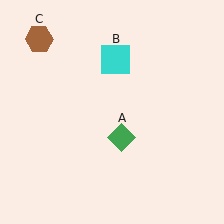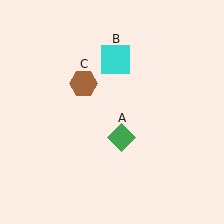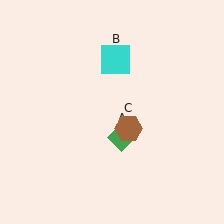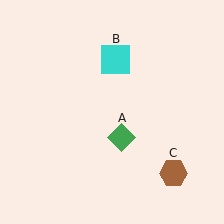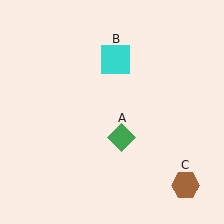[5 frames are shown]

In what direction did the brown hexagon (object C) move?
The brown hexagon (object C) moved down and to the right.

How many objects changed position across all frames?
1 object changed position: brown hexagon (object C).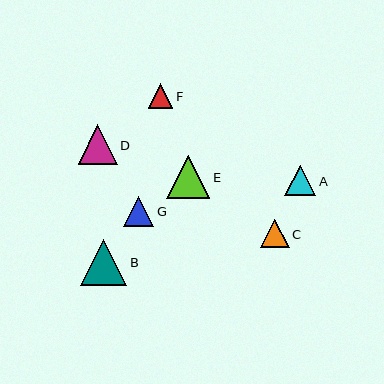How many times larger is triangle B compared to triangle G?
Triangle B is approximately 1.5 times the size of triangle G.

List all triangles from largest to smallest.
From largest to smallest: B, E, D, A, G, C, F.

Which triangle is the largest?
Triangle B is the largest with a size of approximately 46 pixels.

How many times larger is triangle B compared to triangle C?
Triangle B is approximately 1.6 times the size of triangle C.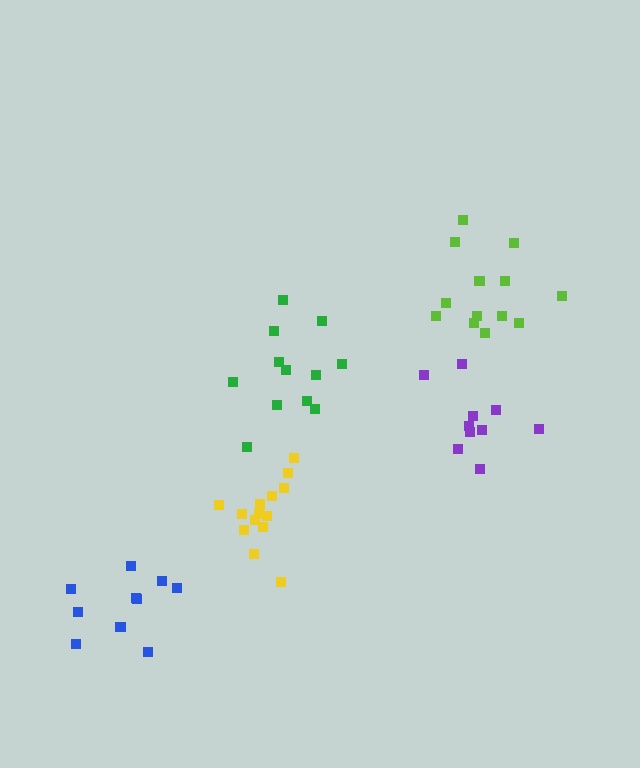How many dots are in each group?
Group 1: 12 dots, Group 2: 14 dots, Group 3: 14 dots, Group 4: 10 dots, Group 5: 10 dots (60 total).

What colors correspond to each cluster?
The clusters are colored: green, yellow, lime, blue, purple.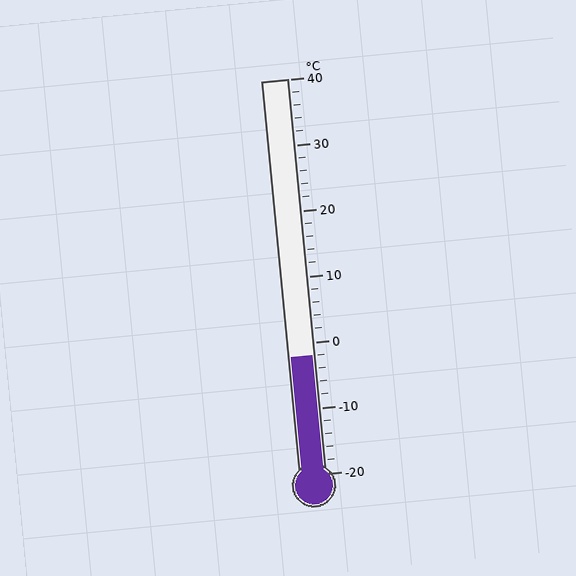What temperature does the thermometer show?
The thermometer shows approximately -2°C.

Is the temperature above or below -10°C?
The temperature is above -10°C.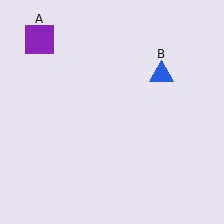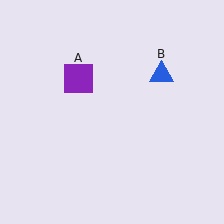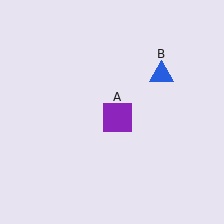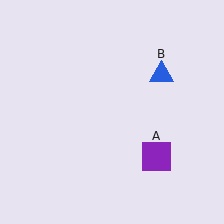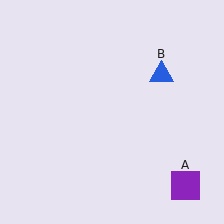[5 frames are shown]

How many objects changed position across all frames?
1 object changed position: purple square (object A).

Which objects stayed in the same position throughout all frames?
Blue triangle (object B) remained stationary.